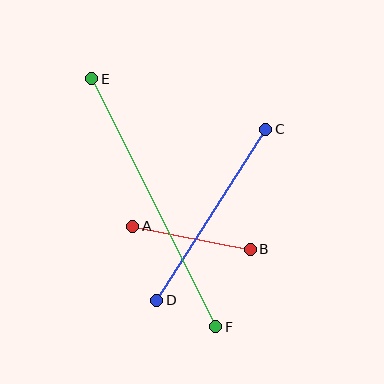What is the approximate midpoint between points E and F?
The midpoint is at approximately (154, 203) pixels.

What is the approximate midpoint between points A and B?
The midpoint is at approximately (192, 238) pixels.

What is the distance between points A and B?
The distance is approximately 120 pixels.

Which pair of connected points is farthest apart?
Points E and F are farthest apart.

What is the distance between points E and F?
The distance is approximately 277 pixels.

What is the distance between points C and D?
The distance is approximately 203 pixels.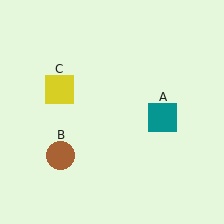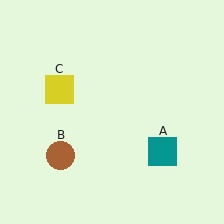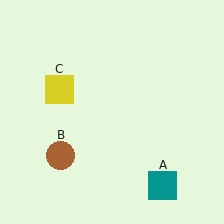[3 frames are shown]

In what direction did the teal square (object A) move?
The teal square (object A) moved down.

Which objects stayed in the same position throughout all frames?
Brown circle (object B) and yellow square (object C) remained stationary.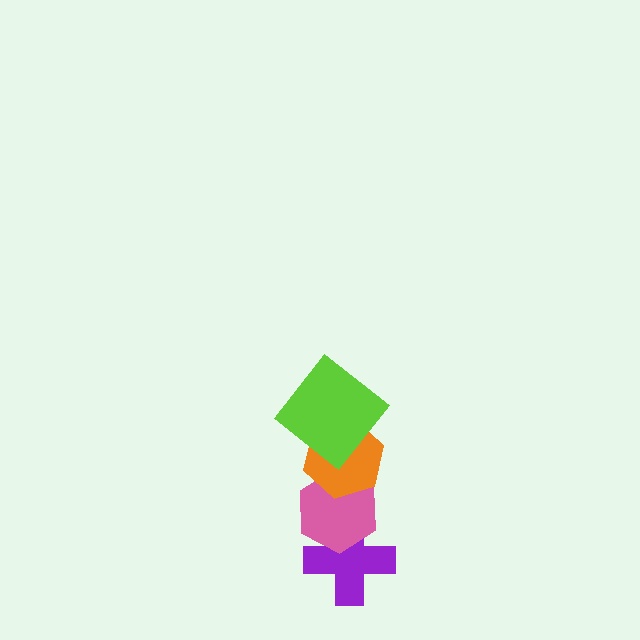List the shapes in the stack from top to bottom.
From top to bottom: the lime diamond, the orange hexagon, the pink hexagon, the purple cross.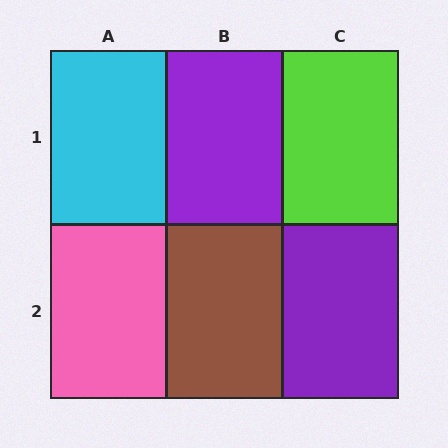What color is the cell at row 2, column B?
Brown.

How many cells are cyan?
1 cell is cyan.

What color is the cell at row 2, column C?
Purple.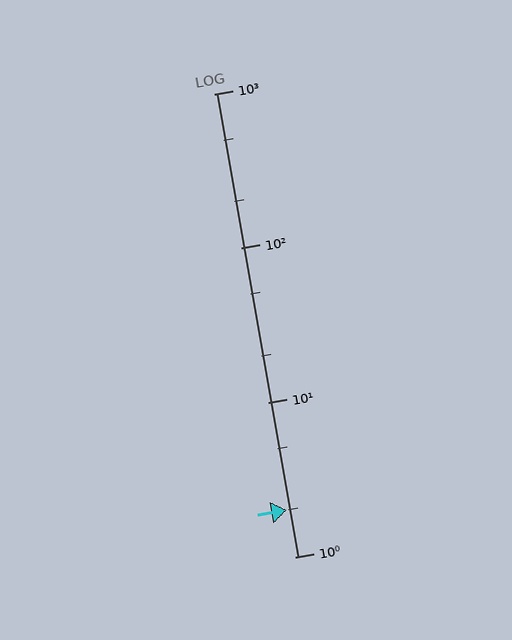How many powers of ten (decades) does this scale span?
The scale spans 3 decades, from 1 to 1000.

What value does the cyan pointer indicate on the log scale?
The pointer indicates approximately 2.